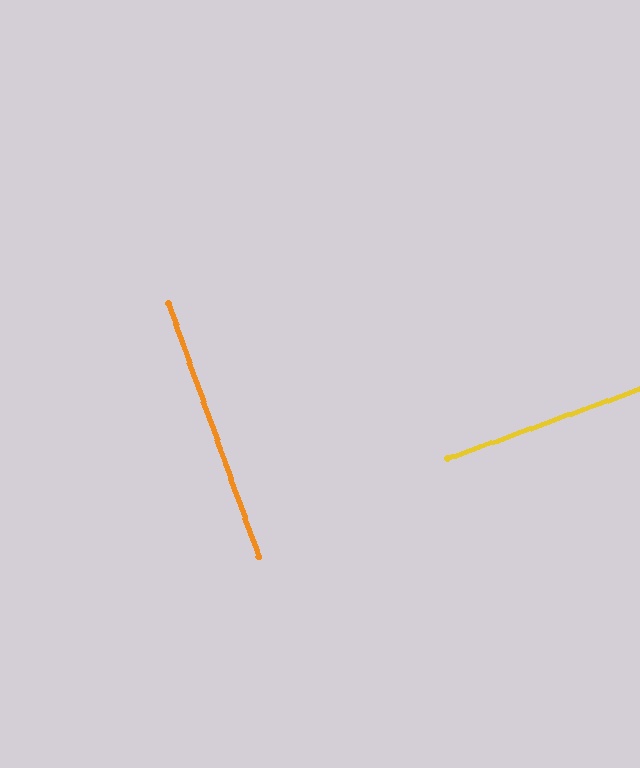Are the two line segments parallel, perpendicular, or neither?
Perpendicular — they meet at approximately 90°.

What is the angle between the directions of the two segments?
Approximately 90 degrees.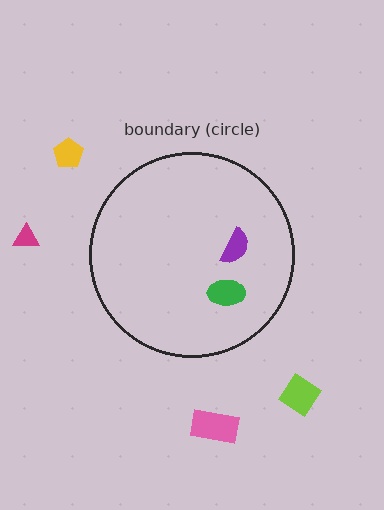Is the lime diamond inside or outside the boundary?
Outside.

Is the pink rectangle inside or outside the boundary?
Outside.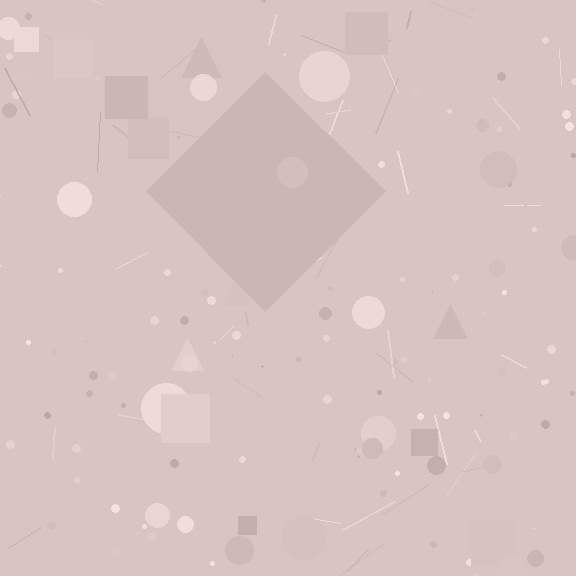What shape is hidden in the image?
A diamond is hidden in the image.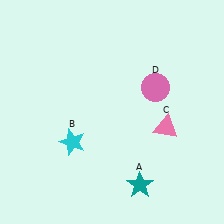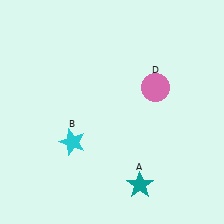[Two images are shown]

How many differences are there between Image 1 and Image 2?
There is 1 difference between the two images.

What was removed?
The pink triangle (C) was removed in Image 2.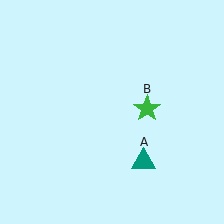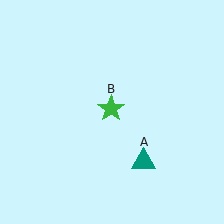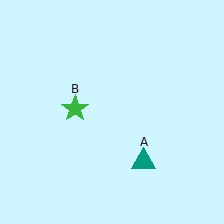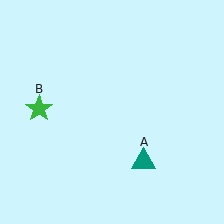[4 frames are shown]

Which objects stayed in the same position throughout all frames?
Teal triangle (object A) remained stationary.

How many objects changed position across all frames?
1 object changed position: green star (object B).